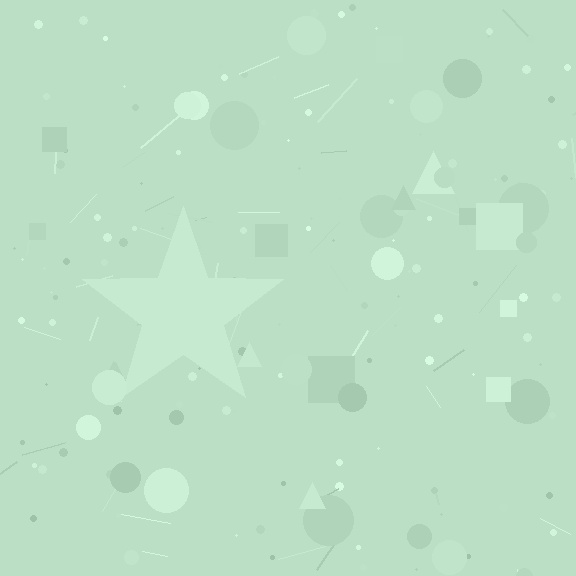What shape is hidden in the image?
A star is hidden in the image.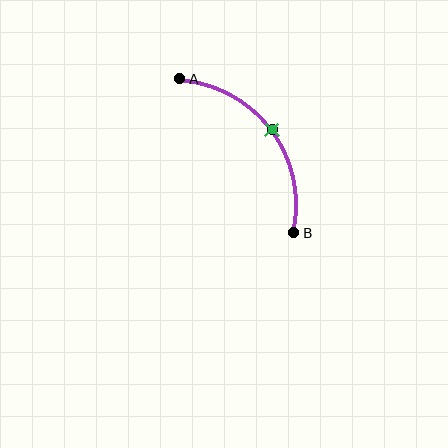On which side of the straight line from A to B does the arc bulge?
The arc bulges above and to the right of the straight line connecting A and B.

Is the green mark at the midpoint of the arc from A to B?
Yes. The green mark lies on the arc at equal arc-length from both A and B — it is the arc midpoint.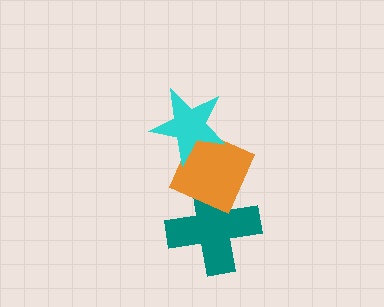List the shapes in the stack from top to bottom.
From top to bottom: the cyan star, the orange diamond, the teal cross.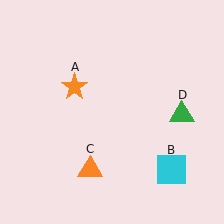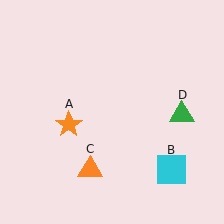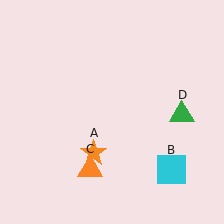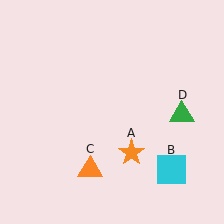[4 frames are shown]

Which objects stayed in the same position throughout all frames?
Cyan square (object B) and orange triangle (object C) and green triangle (object D) remained stationary.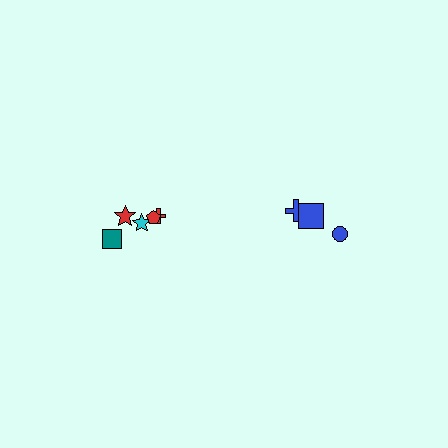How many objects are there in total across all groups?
There are 8 objects.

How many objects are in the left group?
There are 5 objects.